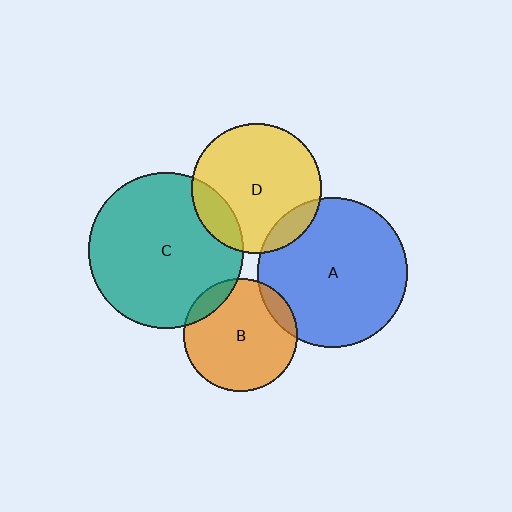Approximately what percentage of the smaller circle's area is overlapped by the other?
Approximately 15%.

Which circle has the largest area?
Circle C (teal).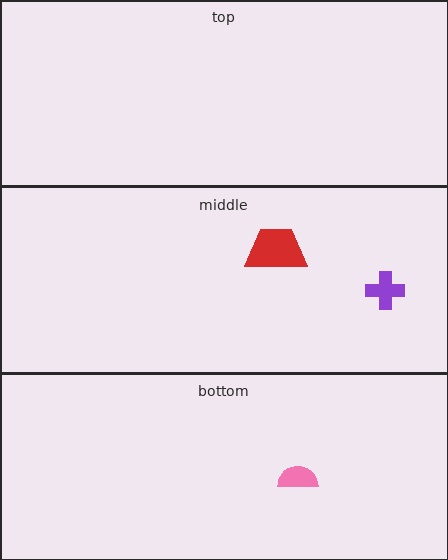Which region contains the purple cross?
The middle region.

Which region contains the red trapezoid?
The middle region.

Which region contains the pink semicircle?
The bottom region.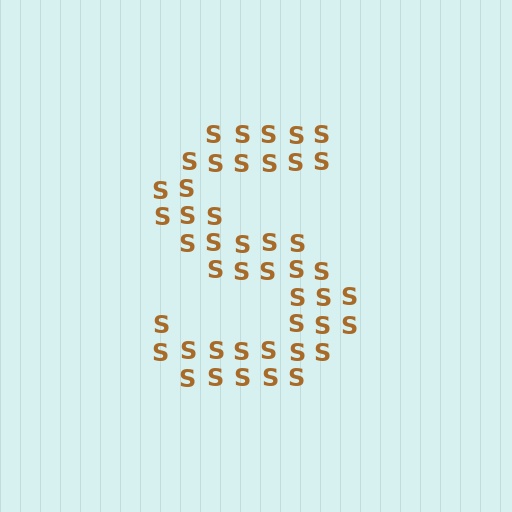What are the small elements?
The small elements are letter S's.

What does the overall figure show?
The overall figure shows the letter S.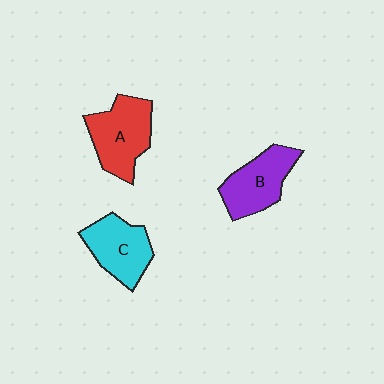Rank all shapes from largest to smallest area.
From largest to smallest: A (red), B (purple), C (cyan).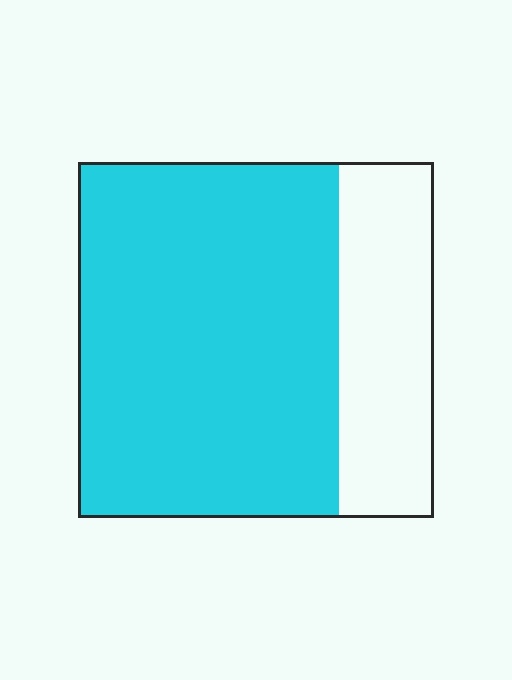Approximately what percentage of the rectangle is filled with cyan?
Approximately 75%.